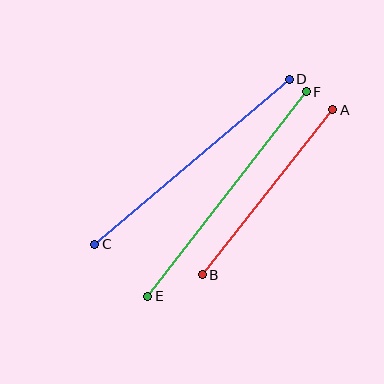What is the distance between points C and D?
The distance is approximately 255 pixels.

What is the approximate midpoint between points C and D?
The midpoint is at approximately (192, 162) pixels.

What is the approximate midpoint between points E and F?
The midpoint is at approximately (227, 194) pixels.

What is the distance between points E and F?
The distance is approximately 259 pixels.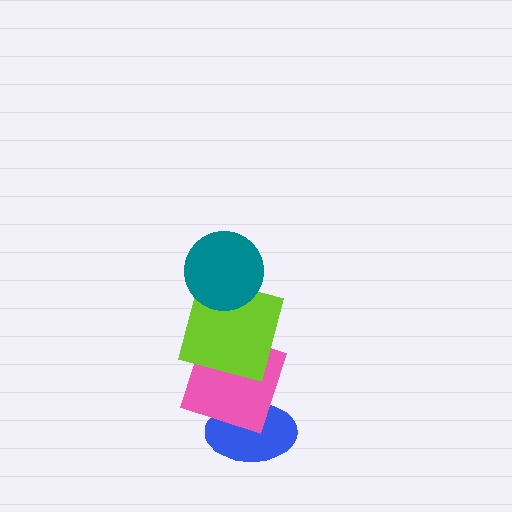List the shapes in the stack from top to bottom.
From top to bottom: the teal circle, the lime square, the pink square, the blue ellipse.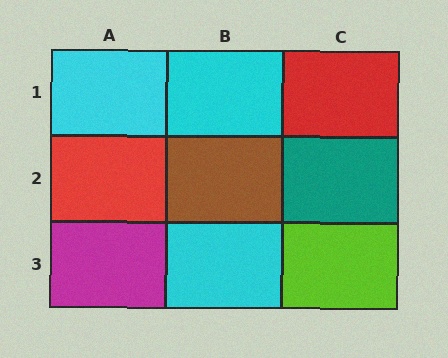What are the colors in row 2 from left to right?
Red, brown, teal.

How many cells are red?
2 cells are red.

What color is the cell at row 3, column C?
Lime.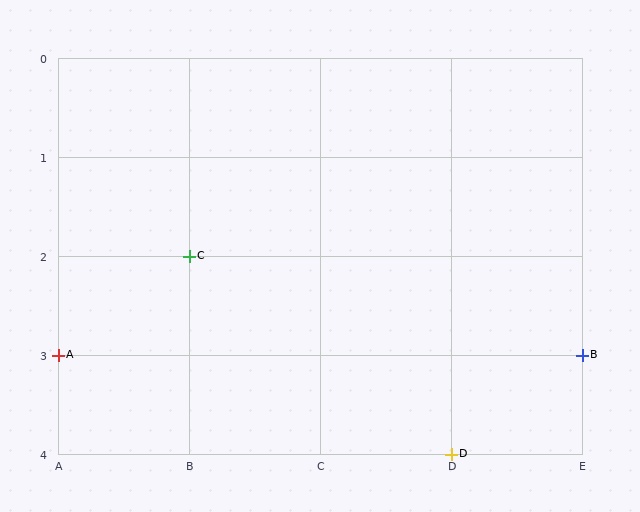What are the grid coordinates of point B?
Point B is at grid coordinates (E, 3).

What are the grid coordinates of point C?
Point C is at grid coordinates (B, 2).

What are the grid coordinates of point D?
Point D is at grid coordinates (D, 4).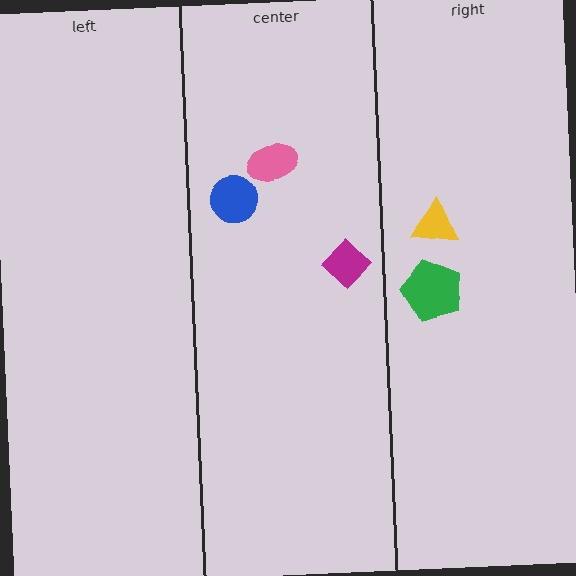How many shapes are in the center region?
3.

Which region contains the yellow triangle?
The right region.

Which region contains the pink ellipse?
The center region.